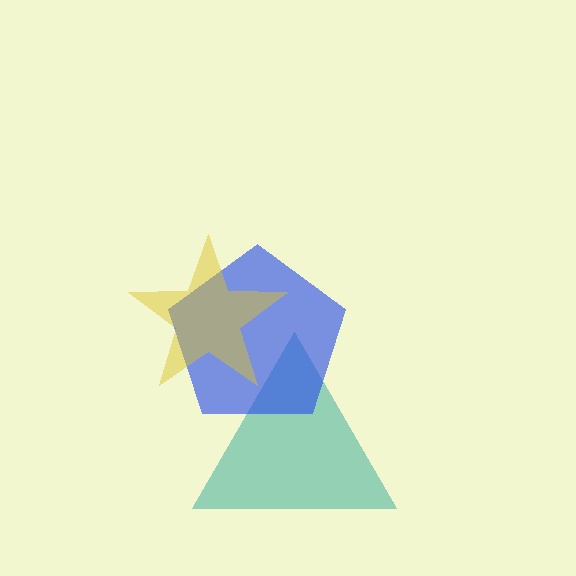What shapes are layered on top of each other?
The layered shapes are: a teal triangle, a blue pentagon, a yellow star.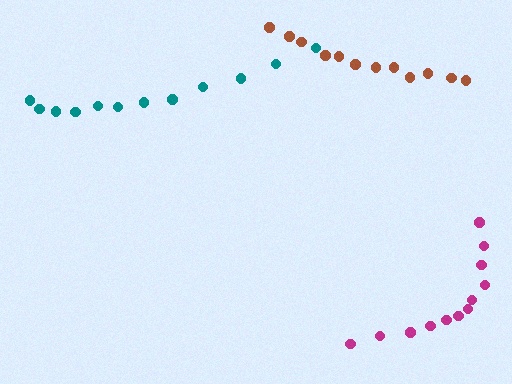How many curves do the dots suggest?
There are 3 distinct paths.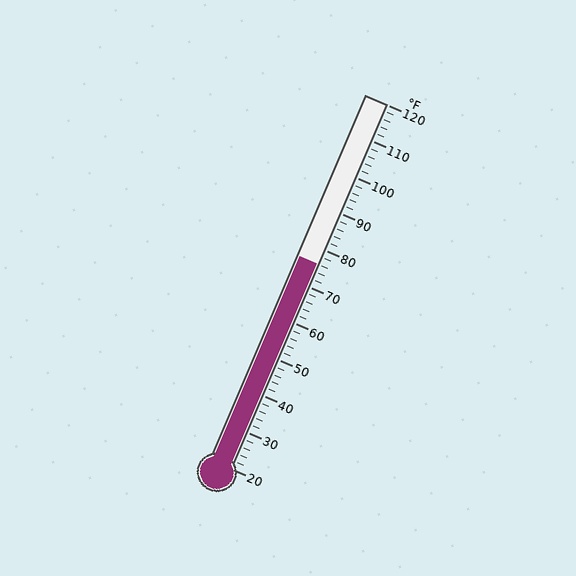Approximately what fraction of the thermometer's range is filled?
The thermometer is filled to approximately 55% of its range.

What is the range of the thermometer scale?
The thermometer scale ranges from 20°F to 120°F.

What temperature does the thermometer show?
The thermometer shows approximately 76°F.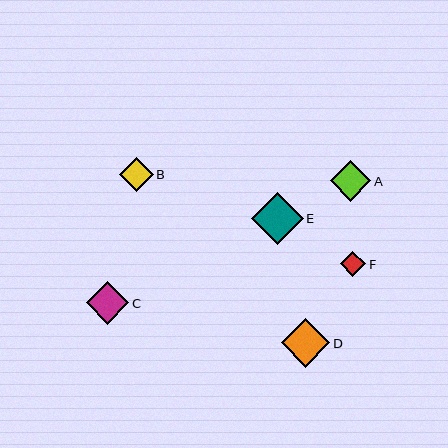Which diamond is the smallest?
Diamond F is the smallest with a size of approximately 25 pixels.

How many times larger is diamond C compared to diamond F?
Diamond C is approximately 1.7 times the size of diamond F.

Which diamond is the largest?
Diamond E is the largest with a size of approximately 52 pixels.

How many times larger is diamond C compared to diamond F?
Diamond C is approximately 1.7 times the size of diamond F.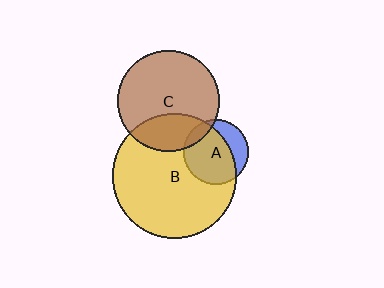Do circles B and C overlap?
Yes.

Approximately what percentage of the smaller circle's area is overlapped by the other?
Approximately 25%.